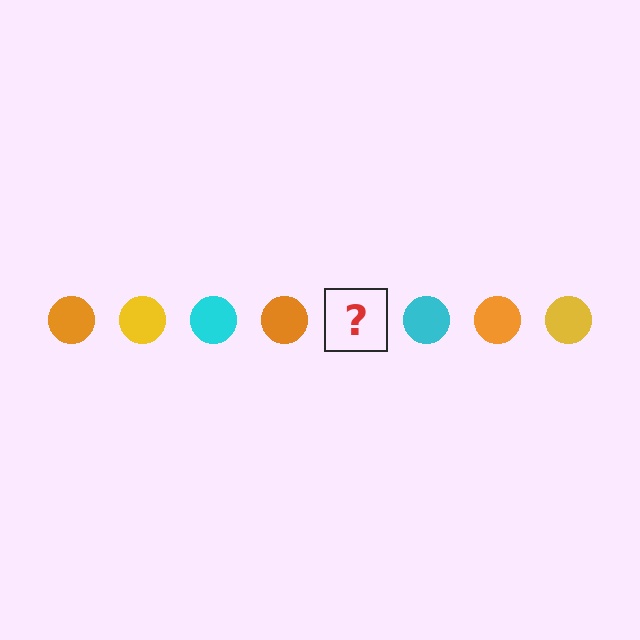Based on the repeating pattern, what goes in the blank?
The blank should be a yellow circle.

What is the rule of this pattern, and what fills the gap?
The rule is that the pattern cycles through orange, yellow, cyan circles. The gap should be filled with a yellow circle.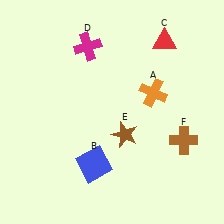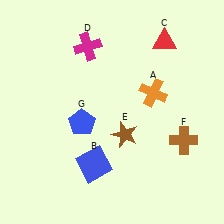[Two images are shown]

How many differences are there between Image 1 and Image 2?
There is 1 difference between the two images.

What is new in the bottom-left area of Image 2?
A blue pentagon (G) was added in the bottom-left area of Image 2.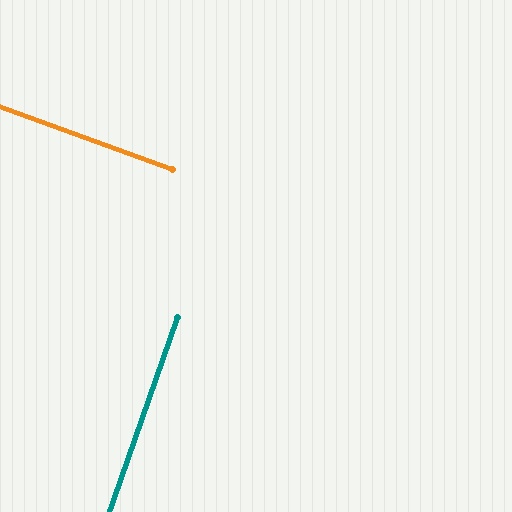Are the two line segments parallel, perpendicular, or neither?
Perpendicular — they meet at approximately 89°.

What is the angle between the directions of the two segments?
Approximately 89 degrees.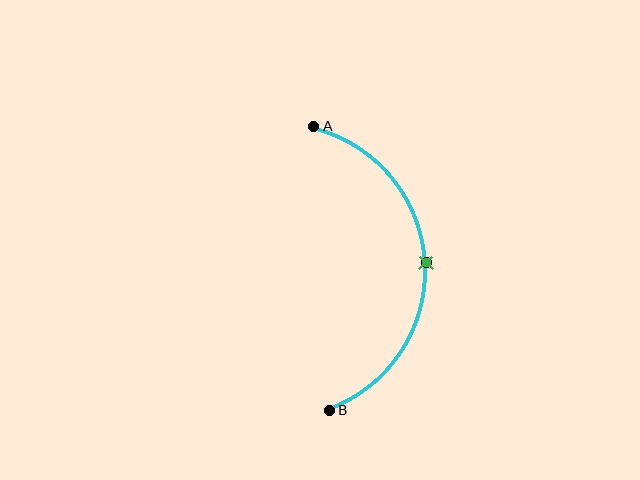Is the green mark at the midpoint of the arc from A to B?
Yes. The green mark lies on the arc at equal arc-length from both A and B — it is the arc midpoint.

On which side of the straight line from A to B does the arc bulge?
The arc bulges to the right of the straight line connecting A and B.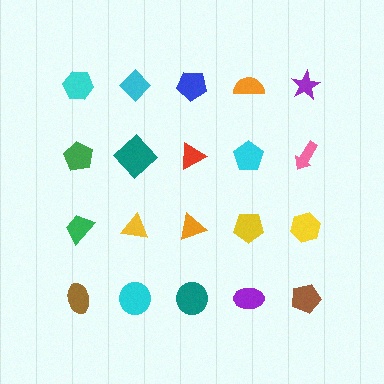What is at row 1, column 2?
A cyan diamond.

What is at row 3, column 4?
A yellow pentagon.